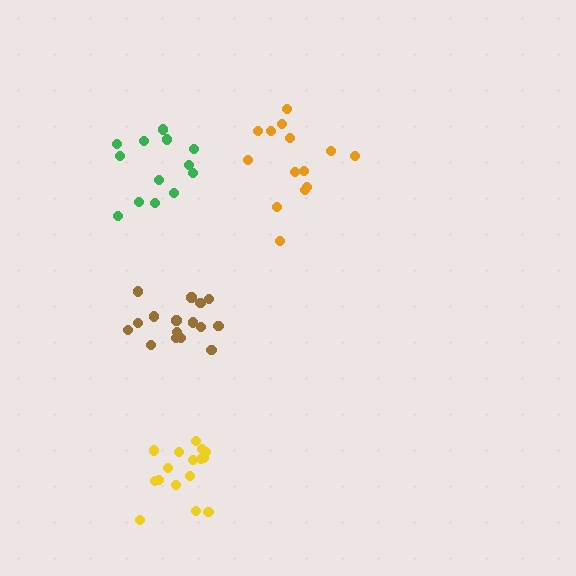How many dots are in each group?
Group 1: 14 dots, Group 2: 16 dots, Group 3: 13 dots, Group 4: 16 dots (59 total).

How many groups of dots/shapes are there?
There are 4 groups.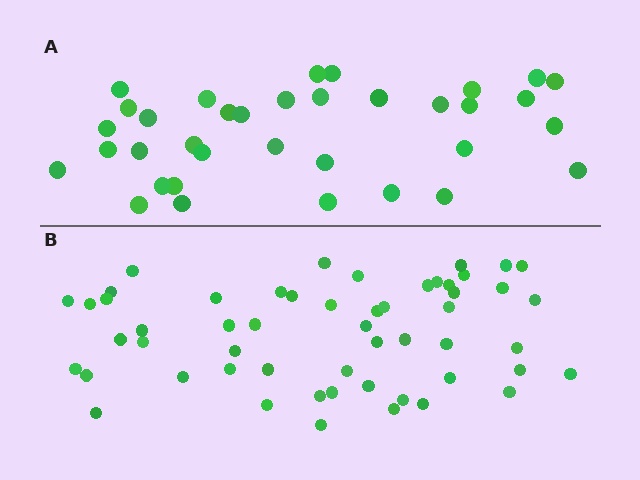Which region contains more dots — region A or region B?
Region B (the bottom region) has more dots.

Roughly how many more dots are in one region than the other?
Region B has approximately 20 more dots than region A.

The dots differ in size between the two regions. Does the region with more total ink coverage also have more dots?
No. Region A has more total ink coverage because its dots are larger, but region B actually contains more individual dots. Total area can be misleading — the number of items is what matters here.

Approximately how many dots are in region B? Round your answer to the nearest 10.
About 50 dots. (The exact count is 54, which rounds to 50.)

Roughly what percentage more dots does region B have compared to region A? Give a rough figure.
About 55% more.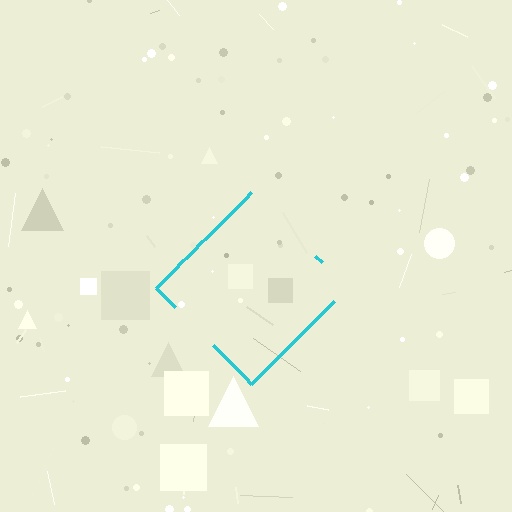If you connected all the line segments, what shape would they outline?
They would outline a diamond.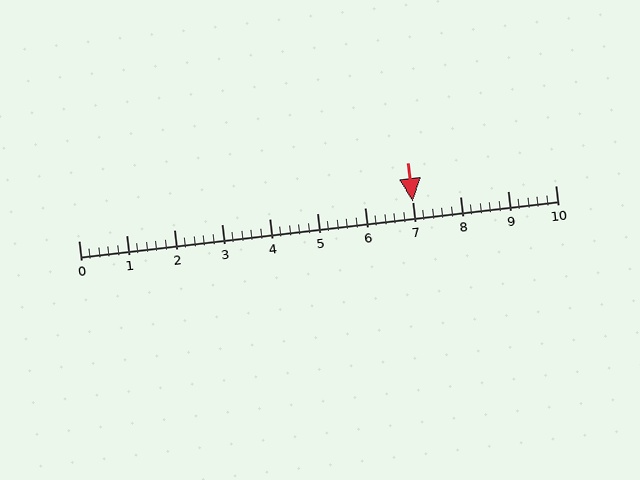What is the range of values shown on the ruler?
The ruler shows values from 0 to 10.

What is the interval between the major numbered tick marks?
The major tick marks are spaced 1 units apart.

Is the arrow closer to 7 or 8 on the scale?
The arrow is closer to 7.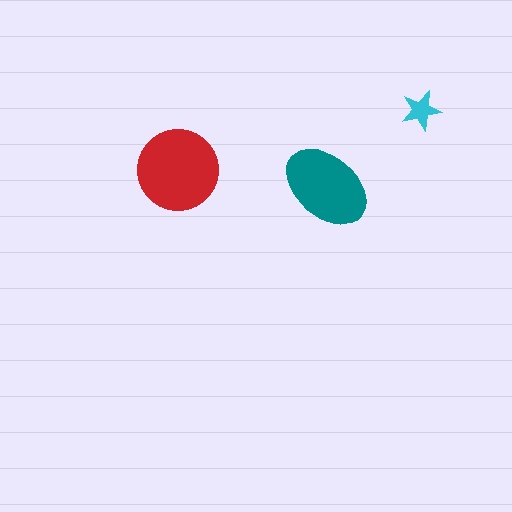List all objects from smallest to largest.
The cyan star, the teal ellipse, the red circle.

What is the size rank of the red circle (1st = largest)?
1st.